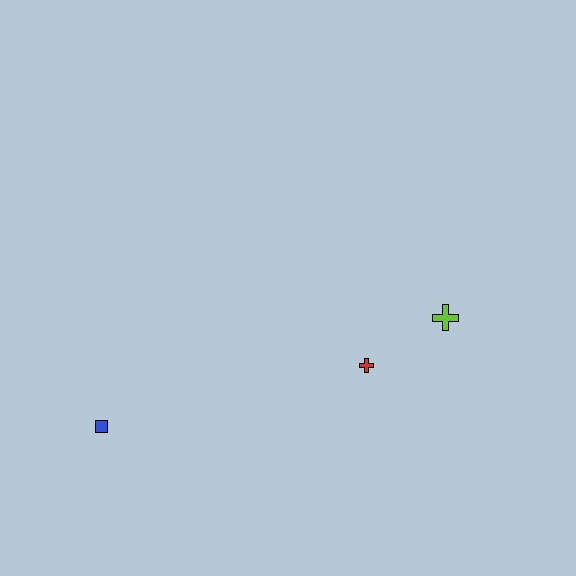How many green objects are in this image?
There are no green objects.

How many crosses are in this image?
There are 2 crosses.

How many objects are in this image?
There are 3 objects.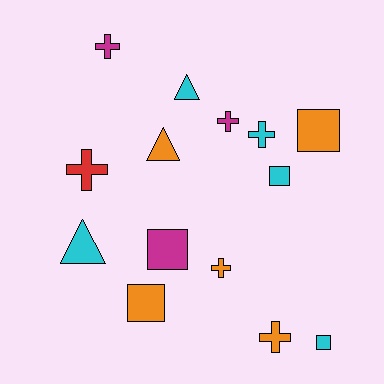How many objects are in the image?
There are 14 objects.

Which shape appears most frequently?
Cross, with 6 objects.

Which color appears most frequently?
Orange, with 5 objects.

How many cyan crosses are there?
There is 1 cyan cross.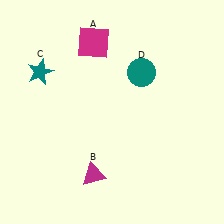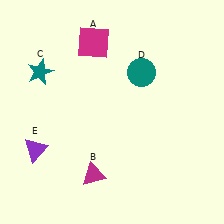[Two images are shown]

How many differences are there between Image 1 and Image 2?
There is 1 difference between the two images.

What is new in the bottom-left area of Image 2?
A purple triangle (E) was added in the bottom-left area of Image 2.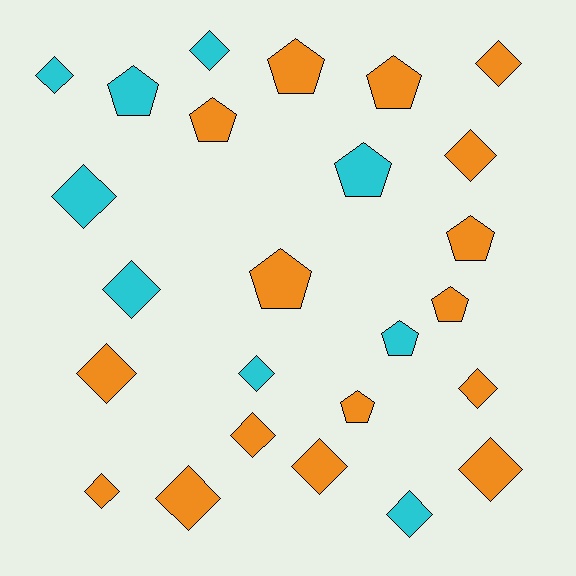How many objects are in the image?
There are 25 objects.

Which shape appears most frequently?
Diamond, with 15 objects.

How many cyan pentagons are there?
There are 3 cyan pentagons.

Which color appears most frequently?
Orange, with 16 objects.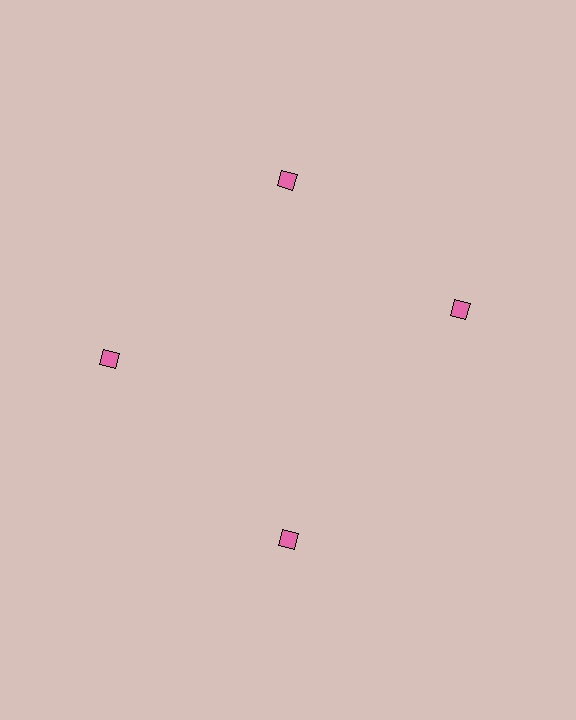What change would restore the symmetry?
The symmetry would be restored by rotating it back into even spacing with its neighbors so that all 4 diamonds sit at equal angles and equal distance from the center.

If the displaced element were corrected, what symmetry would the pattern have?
It would have 4-fold rotational symmetry — the pattern would map onto itself every 90 degrees.